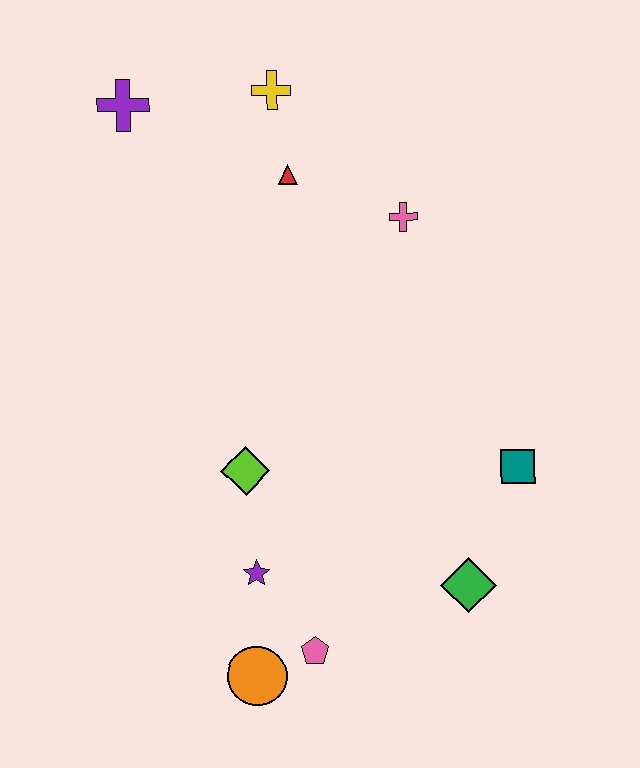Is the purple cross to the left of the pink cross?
Yes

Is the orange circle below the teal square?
Yes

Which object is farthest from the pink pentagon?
The purple cross is farthest from the pink pentagon.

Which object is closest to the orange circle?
The pink pentagon is closest to the orange circle.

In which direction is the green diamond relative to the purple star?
The green diamond is to the right of the purple star.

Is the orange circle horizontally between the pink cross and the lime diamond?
Yes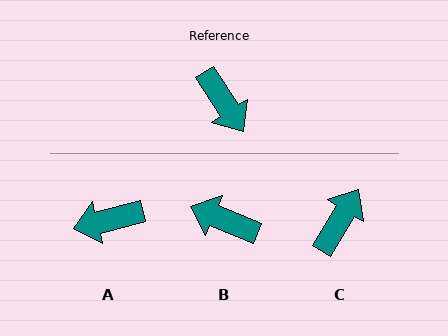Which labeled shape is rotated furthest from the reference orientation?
B, about 146 degrees away.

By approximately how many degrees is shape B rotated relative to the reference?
Approximately 146 degrees clockwise.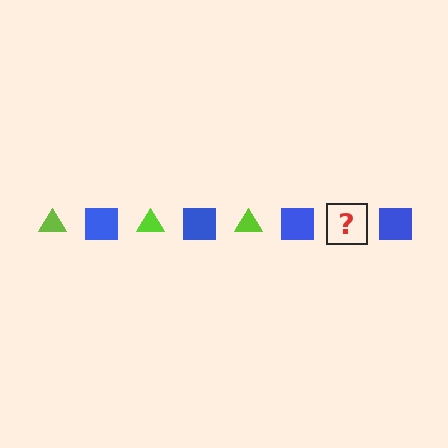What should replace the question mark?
The question mark should be replaced with a lime triangle.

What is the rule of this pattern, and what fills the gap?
The rule is that the pattern alternates between lime triangle and blue square. The gap should be filled with a lime triangle.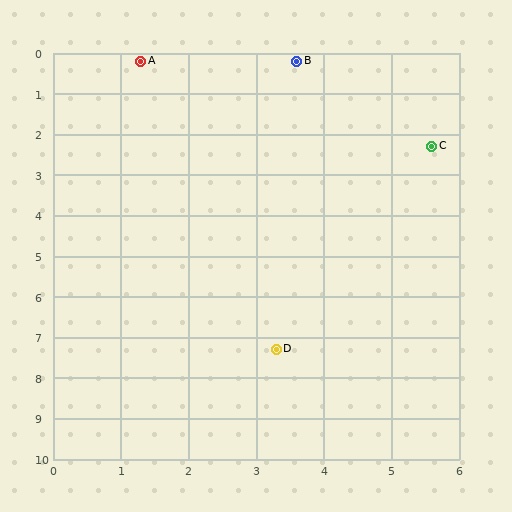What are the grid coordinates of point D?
Point D is at approximately (3.3, 7.3).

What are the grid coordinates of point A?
Point A is at approximately (1.3, 0.2).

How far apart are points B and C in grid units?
Points B and C are about 2.9 grid units apart.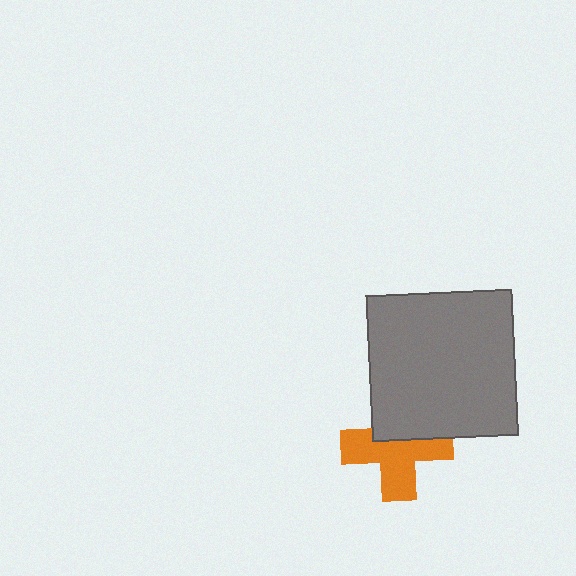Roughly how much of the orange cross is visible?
About half of it is visible (roughly 63%).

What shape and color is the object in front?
The object in front is a gray square.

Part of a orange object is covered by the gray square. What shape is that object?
It is a cross.